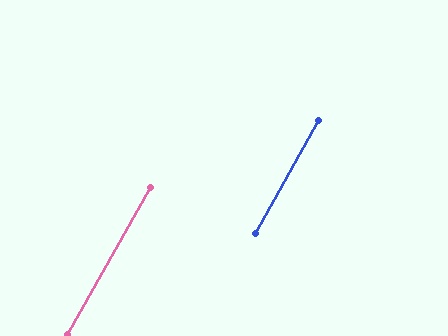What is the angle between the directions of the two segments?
Approximately 0 degrees.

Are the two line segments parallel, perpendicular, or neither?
Parallel — their directions differ by only 0.2°.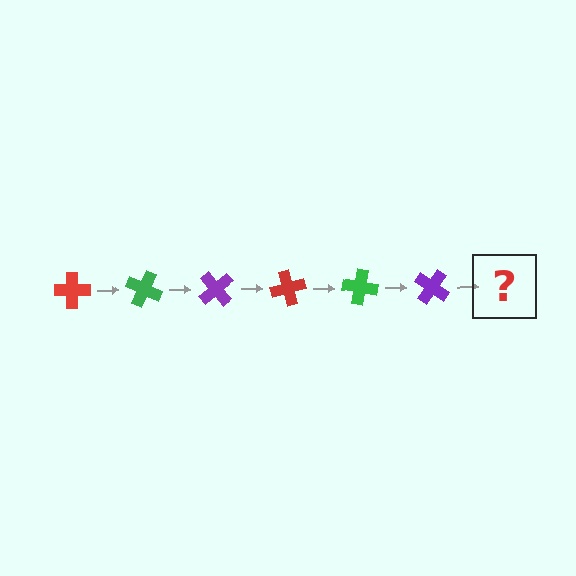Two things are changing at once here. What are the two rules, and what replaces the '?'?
The two rules are that it rotates 25 degrees each step and the color cycles through red, green, and purple. The '?' should be a red cross, rotated 150 degrees from the start.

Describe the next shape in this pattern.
It should be a red cross, rotated 150 degrees from the start.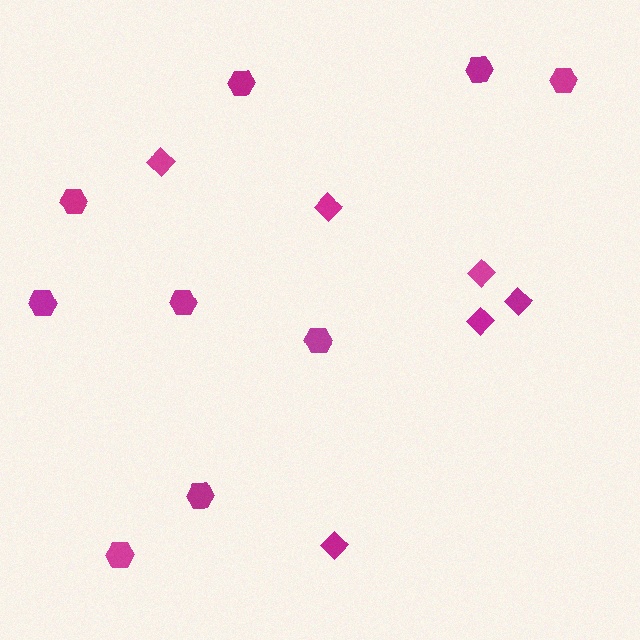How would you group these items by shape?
There are 2 groups: one group of diamonds (6) and one group of hexagons (9).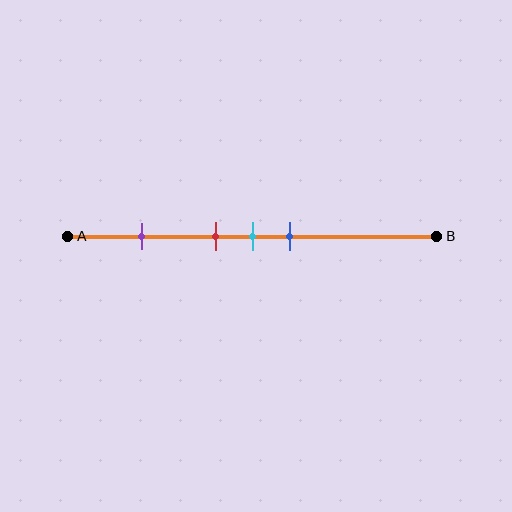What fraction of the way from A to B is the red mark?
The red mark is approximately 40% (0.4) of the way from A to B.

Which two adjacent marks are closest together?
The red and cyan marks are the closest adjacent pair.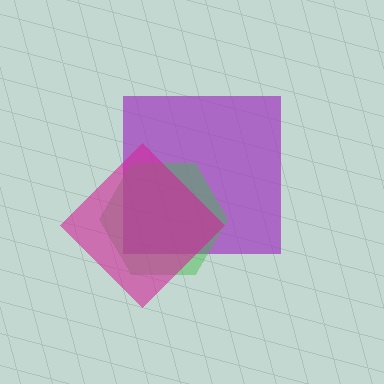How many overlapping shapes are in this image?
There are 3 overlapping shapes in the image.